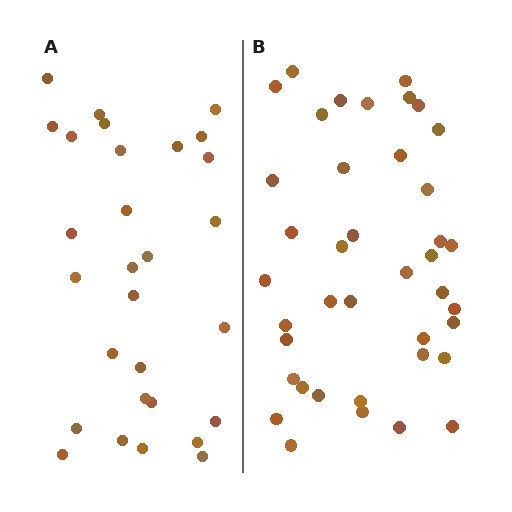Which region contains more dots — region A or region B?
Region B (the right region) has more dots.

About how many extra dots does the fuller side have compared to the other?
Region B has roughly 12 or so more dots than region A.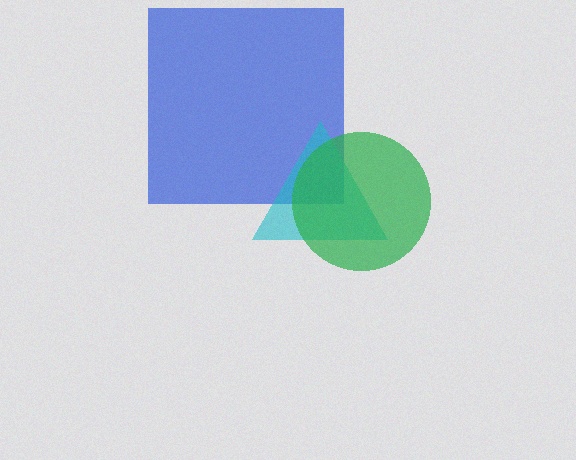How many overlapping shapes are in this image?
There are 3 overlapping shapes in the image.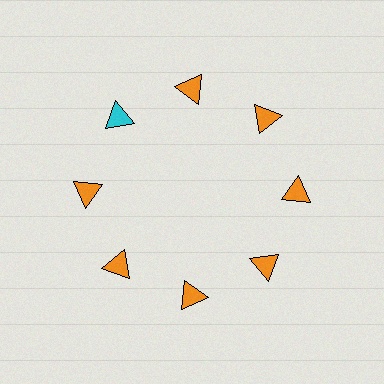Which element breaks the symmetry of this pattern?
The cyan triangle at roughly the 10 o'clock position breaks the symmetry. All other shapes are orange triangles.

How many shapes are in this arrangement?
There are 8 shapes arranged in a ring pattern.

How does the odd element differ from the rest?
It has a different color: cyan instead of orange.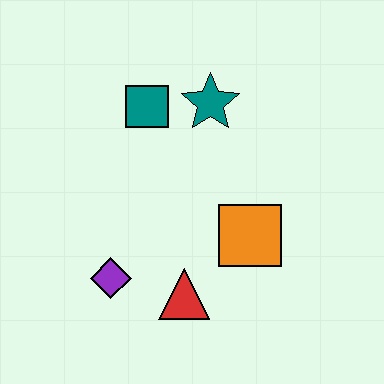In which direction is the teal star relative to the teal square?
The teal star is to the right of the teal square.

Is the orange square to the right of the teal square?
Yes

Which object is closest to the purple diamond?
The red triangle is closest to the purple diamond.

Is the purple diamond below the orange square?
Yes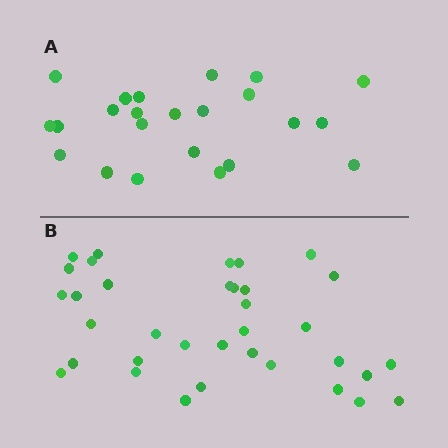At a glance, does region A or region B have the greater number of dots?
Region B (the bottom region) has more dots.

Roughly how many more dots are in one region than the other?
Region B has roughly 12 or so more dots than region A.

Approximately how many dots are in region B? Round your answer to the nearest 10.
About 40 dots. (The exact count is 35, which rounds to 40.)